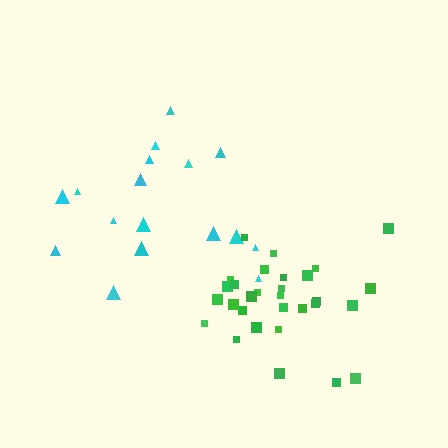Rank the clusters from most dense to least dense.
green, cyan.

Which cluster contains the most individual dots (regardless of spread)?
Green (30).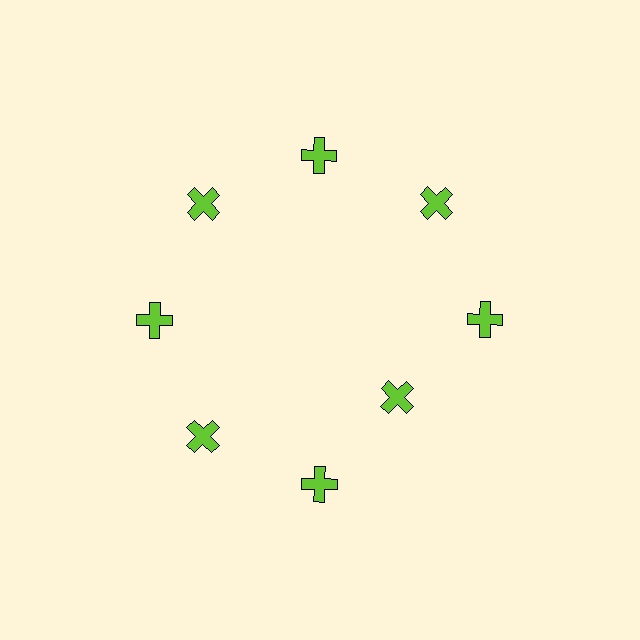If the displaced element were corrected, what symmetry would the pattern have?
It would have 8-fold rotational symmetry — the pattern would map onto itself every 45 degrees.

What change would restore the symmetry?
The symmetry would be restored by moving it outward, back onto the ring so that all 8 crosses sit at equal angles and equal distance from the center.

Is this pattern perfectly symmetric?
No. The 8 lime crosses are arranged in a ring, but one element near the 4 o'clock position is pulled inward toward the center, breaking the 8-fold rotational symmetry.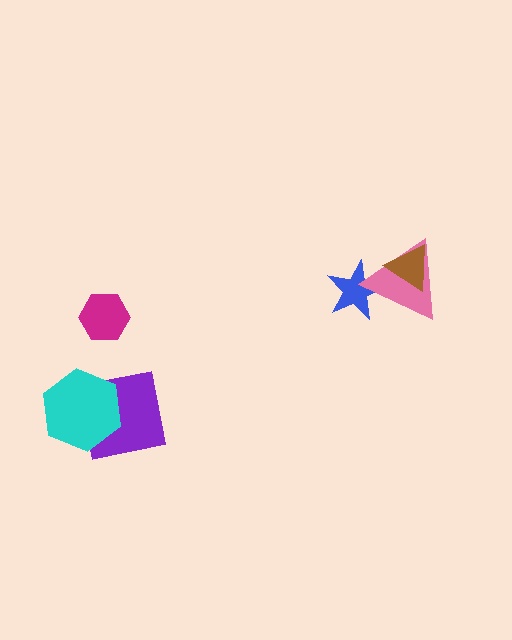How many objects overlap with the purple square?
1 object overlaps with the purple square.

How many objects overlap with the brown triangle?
1 object overlaps with the brown triangle.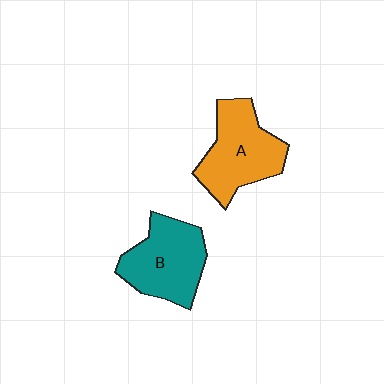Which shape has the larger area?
Shape A (orange).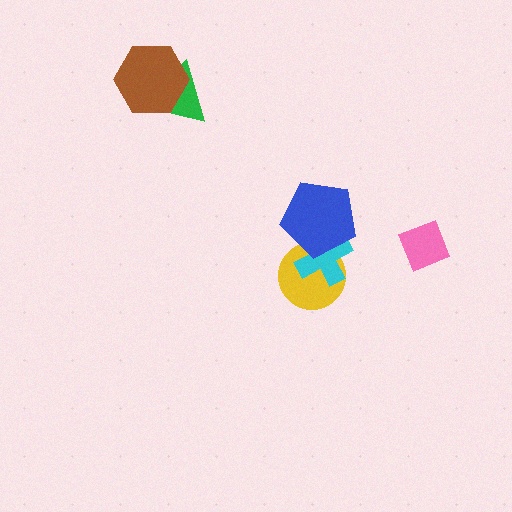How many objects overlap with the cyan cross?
2 objects overlap with the cyan cross.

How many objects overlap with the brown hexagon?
1 object overlaps with the brown hexagon.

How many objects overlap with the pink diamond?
0 objects overlap with the pink diamond.